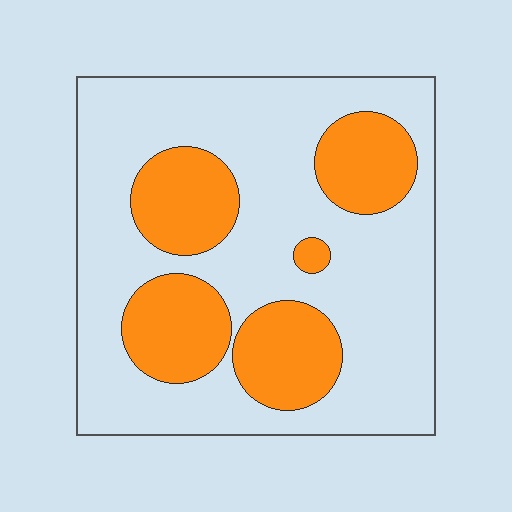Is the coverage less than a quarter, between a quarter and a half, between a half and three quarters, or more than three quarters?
Between a quarter and a half.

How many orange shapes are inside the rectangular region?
5.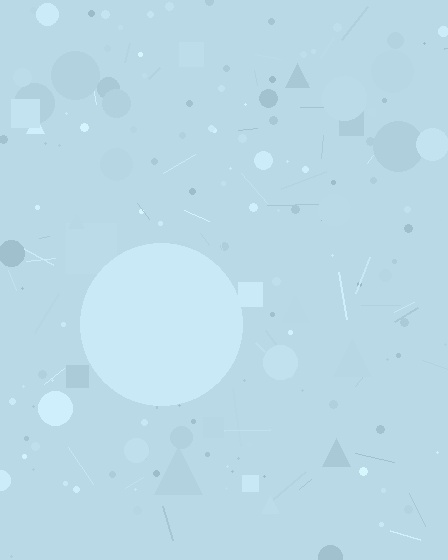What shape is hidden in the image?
A circle is hidden in the image.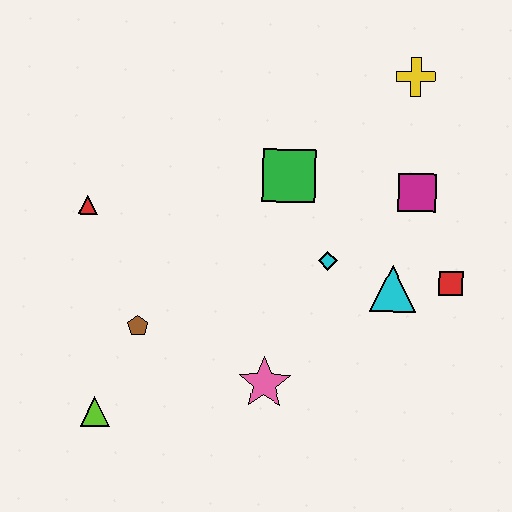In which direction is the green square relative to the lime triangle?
The green square is above the lime triangle.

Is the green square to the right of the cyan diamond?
No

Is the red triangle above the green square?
No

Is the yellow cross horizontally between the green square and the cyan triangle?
No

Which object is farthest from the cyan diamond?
The lime triangle is farthest from the cyan diamond.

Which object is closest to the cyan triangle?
The red square is closest to the cyan triangle.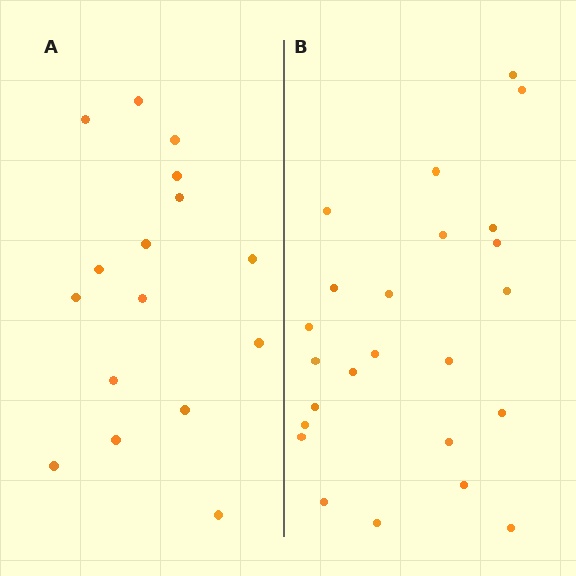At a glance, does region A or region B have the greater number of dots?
Region B (the right region) has more dots.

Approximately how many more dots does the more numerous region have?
Region B has roughly 8 or so more dots than region A.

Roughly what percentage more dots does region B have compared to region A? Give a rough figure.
About 50% more.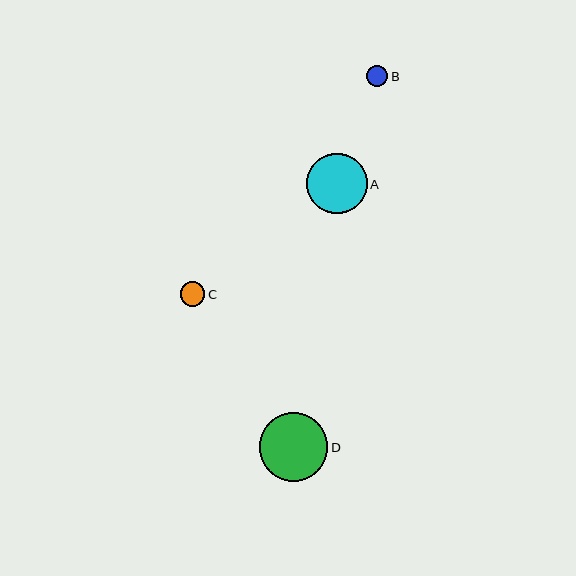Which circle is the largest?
Circle D is the largest with a size of approximately 69 pixels.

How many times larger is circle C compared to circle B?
Circle C is approximately 1.2 times the size of circle B.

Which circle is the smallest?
Circle B is the smallest with a size of approximately 21 pixels.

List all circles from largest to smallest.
From largest to smallest: D, A, C, B.